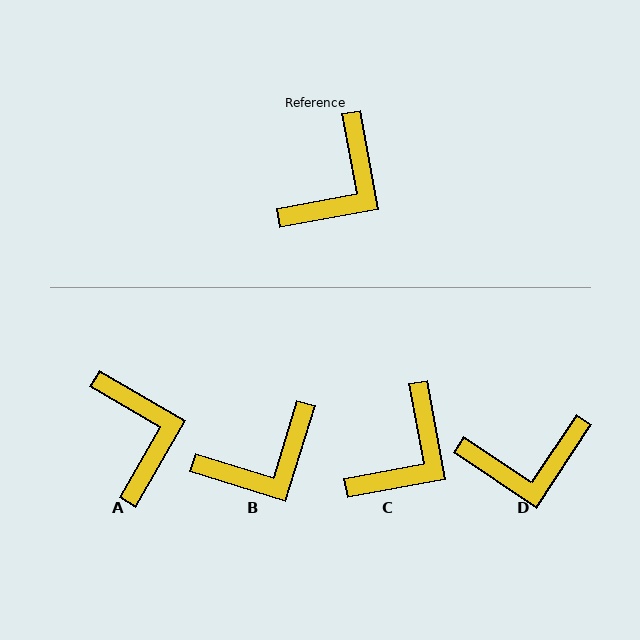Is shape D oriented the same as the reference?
No, it is off by about 44 degrees.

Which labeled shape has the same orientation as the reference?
C.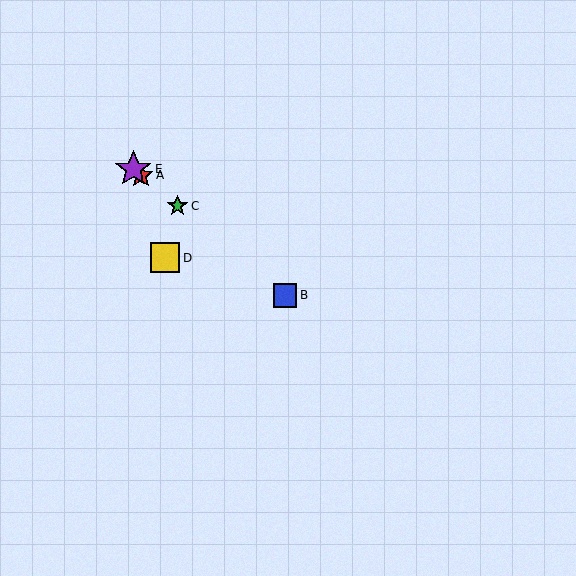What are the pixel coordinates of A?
Object A is at (141, 176).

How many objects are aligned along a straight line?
4 objects (A, B, C, E) are aligned along a straight line.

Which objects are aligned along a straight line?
Objects A, B, C, E are aligned along a straight line.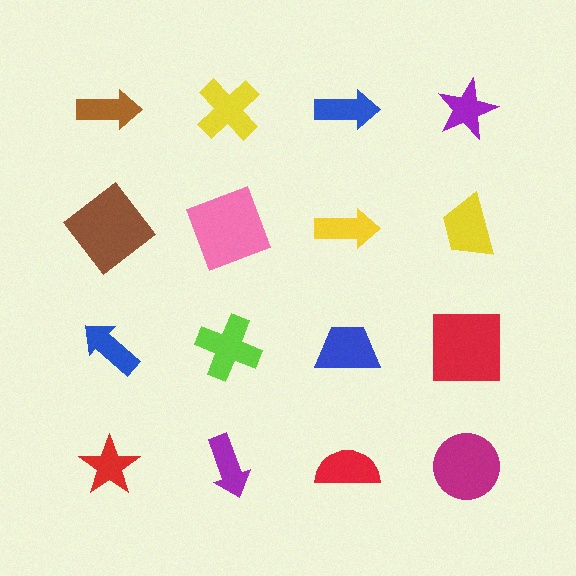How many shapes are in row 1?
4 shapes.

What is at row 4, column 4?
A magenta circle.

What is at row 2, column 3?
A yellow arrow.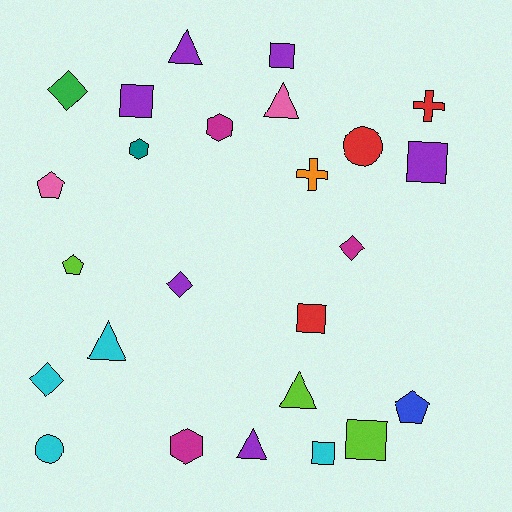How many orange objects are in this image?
There is 1 orange object.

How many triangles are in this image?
There are 5 triangles.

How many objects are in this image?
There are 25 objects.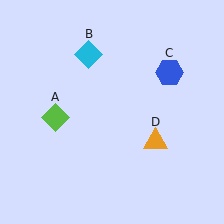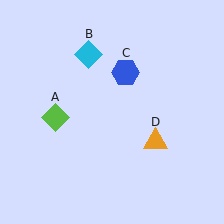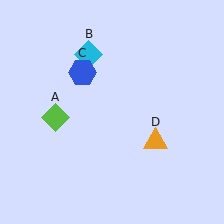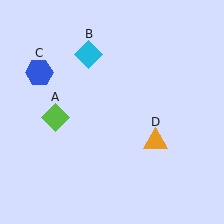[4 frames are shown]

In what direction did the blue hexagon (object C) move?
The blue hexagon (object C) moved left.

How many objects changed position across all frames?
1 object changed position: blue hexagon (object C).